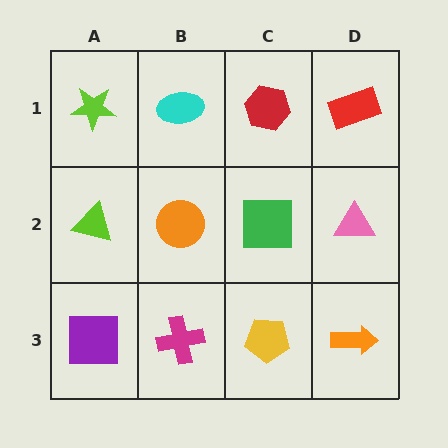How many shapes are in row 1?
4 shapes.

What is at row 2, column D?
A pink triangle.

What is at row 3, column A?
A purple square.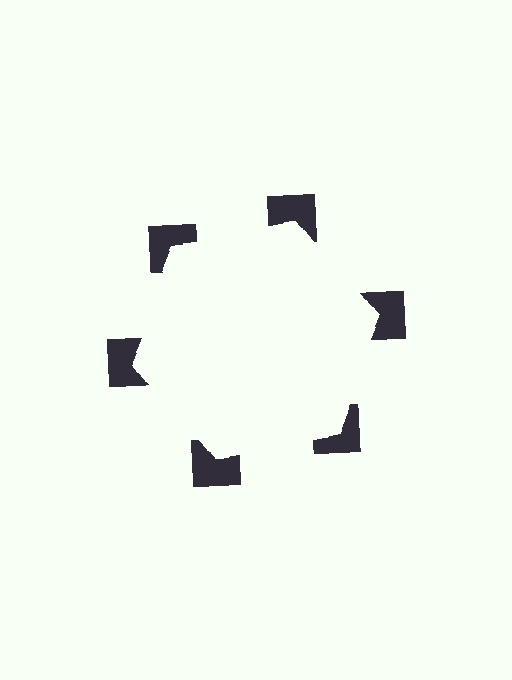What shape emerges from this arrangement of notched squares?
An illusory hexagon — its edges are inferred from the aligned wedge cuts in the notched squares, not physically drawn.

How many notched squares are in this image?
There are 6 — one at each vertex of the illusory hexagon.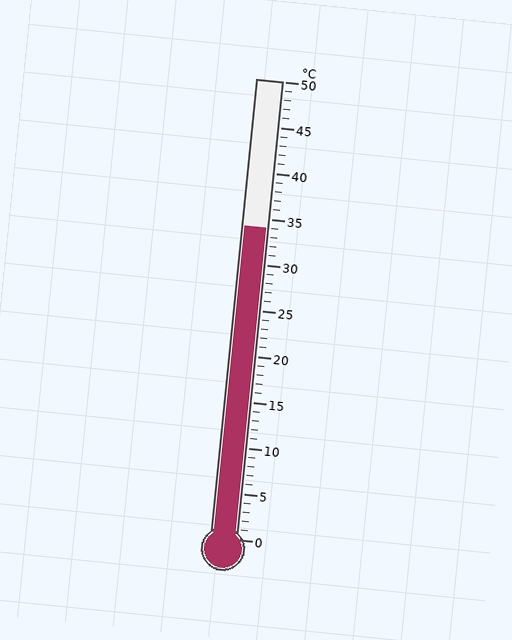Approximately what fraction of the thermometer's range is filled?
The thermometer is filled to approximately 70% of its range.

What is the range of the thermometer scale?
The thermometer scale ranges from 0°C to 50°C.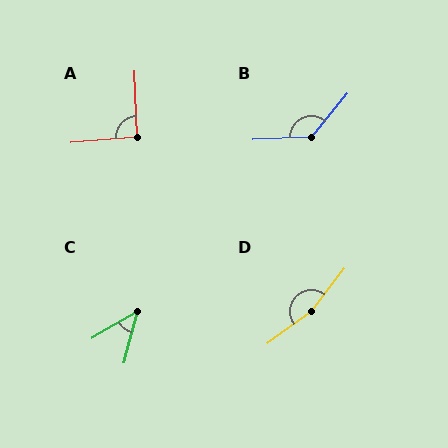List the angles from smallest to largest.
C (45°), A (92°), B (132°), D (164°).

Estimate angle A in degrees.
Approximately 92 degrees.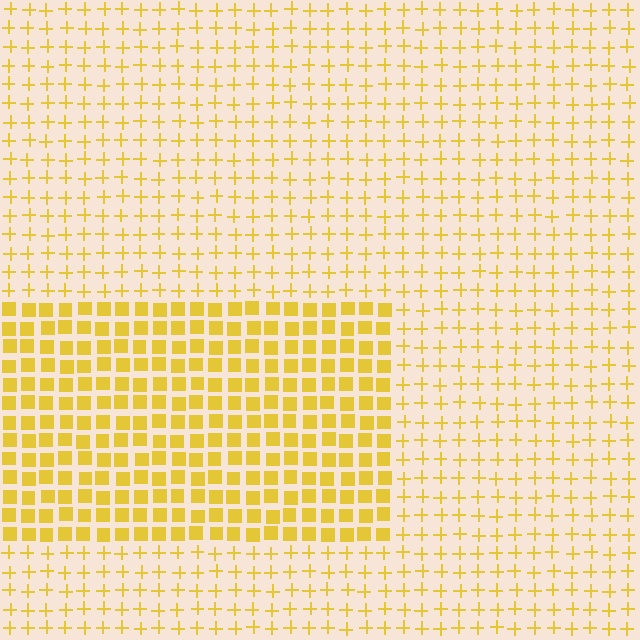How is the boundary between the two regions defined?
The boundary is defined by a change in element shape: squares inside vs. plus signs outside. All elements share the same color and spacing.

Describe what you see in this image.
The image is filled with small yellow elements arranged in a uniform grid. A rectangle-shaped region contains squares, while the surrounding area contains plus signs. The boundary is defined purely by the change in element shape.